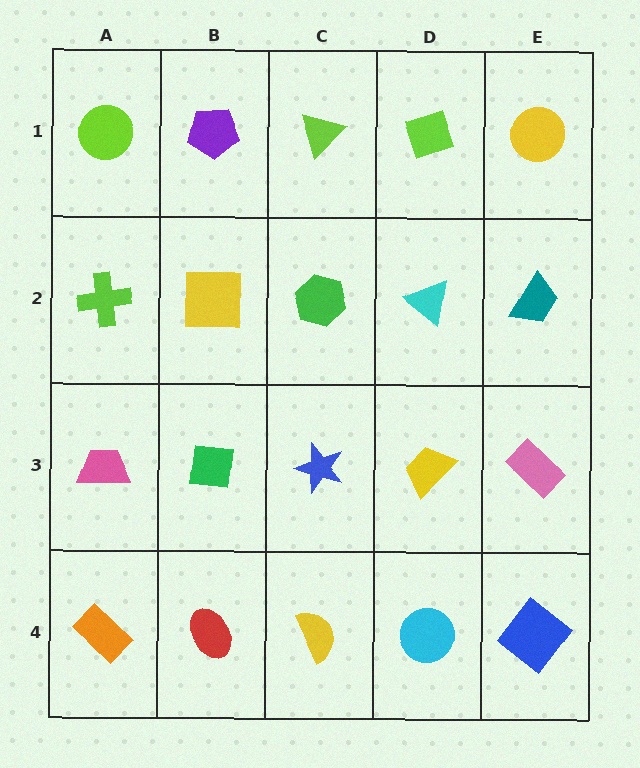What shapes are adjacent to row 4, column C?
A blue star (row 3, column C), a red ellipse (row 4, column B), a cyan circle (row 4, column D).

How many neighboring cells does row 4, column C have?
3.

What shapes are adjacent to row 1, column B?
A yellow square (row 2, column B), a lime circle (row 1, column A), a lime triangle (row 1, column C).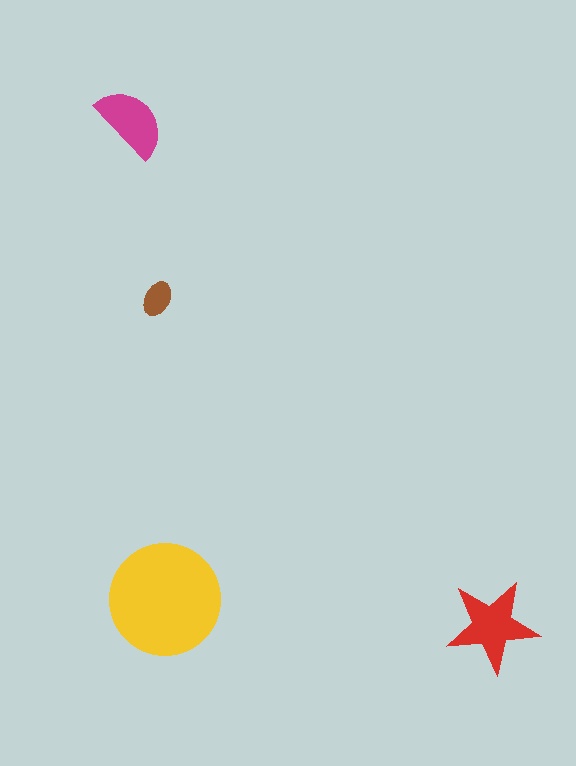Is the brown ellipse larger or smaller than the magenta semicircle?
Smaller.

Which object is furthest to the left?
The magenta semicircle is leftmost.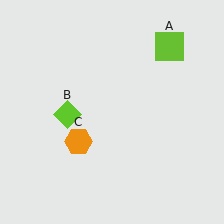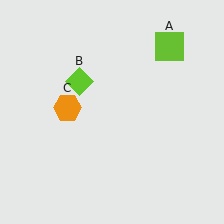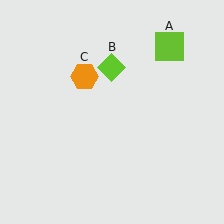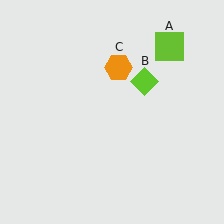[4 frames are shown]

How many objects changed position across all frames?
2 objects changed position: lime diamond (object B), orange hexagon (object C).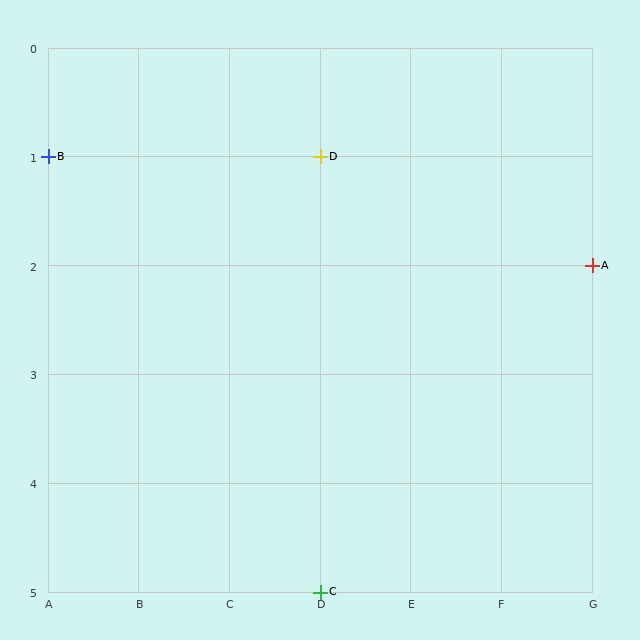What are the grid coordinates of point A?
Point A is at grid coordinates (G, 2).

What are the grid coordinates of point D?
Point D is at grid coordinates (D, 1).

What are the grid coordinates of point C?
Point C is at grid coordinates (D, 5).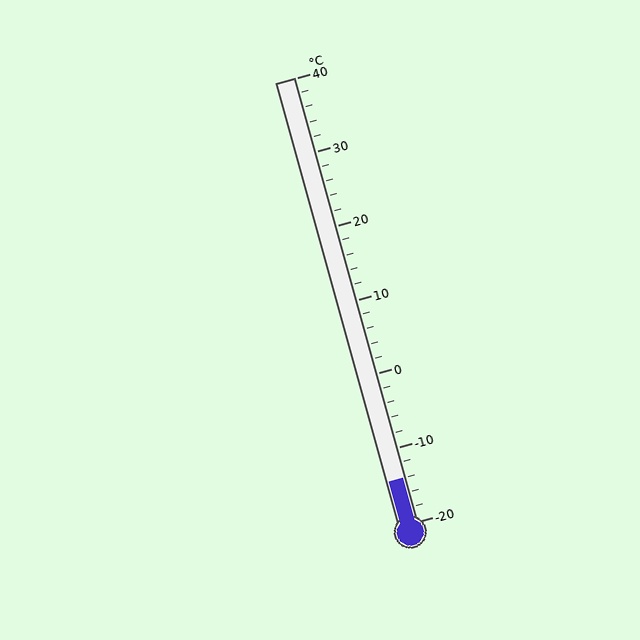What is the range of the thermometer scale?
The thermometer scale ranges from -20°C to 40°C.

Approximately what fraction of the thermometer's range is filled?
The thermometer is filled to approximately 10% of its range.